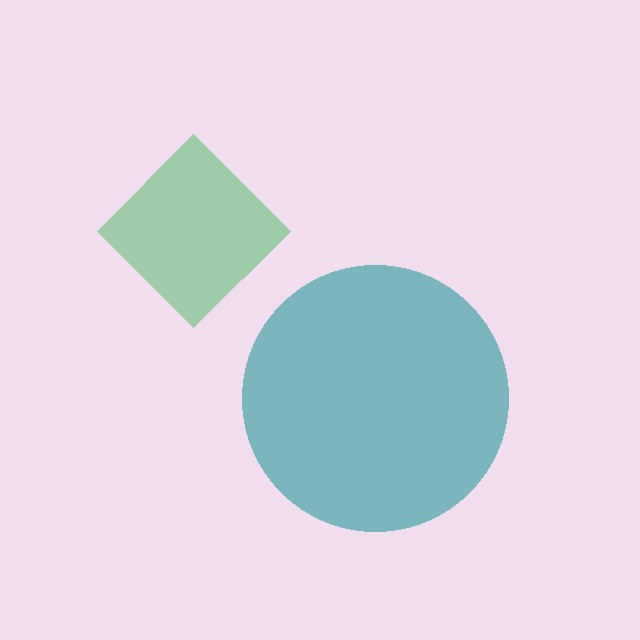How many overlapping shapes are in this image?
There are 2 overlapping shapes in the image.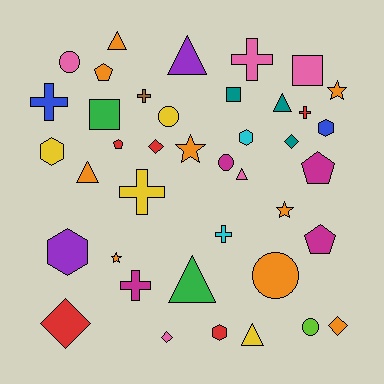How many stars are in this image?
There are 4 stars.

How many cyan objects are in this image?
There are 2 cyan objects.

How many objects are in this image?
There are 40 objects.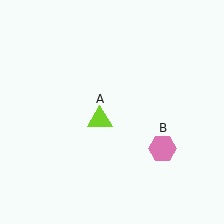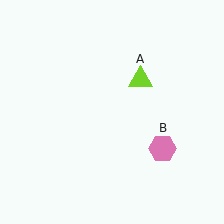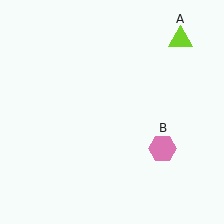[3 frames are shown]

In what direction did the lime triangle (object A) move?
The lime triangle (object A) moved up and to the right.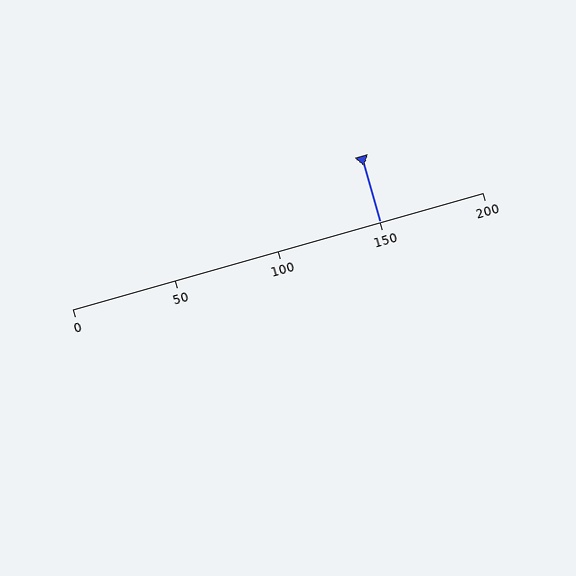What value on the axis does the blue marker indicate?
The marker indicates approximately 150.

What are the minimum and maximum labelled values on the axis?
The axis runs from 0 to 200.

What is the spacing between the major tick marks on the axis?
The major ticks are spaced 50 apart.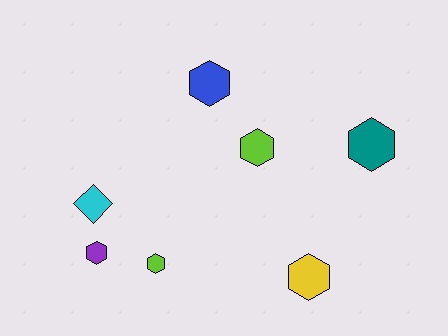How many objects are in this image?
There are 7 objects.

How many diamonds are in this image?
There is 1 diamond.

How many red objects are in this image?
There are no red objects.